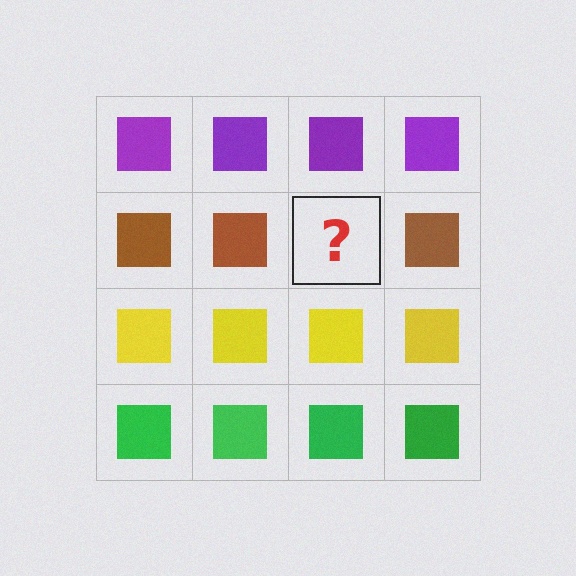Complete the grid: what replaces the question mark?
The question mark should be replaced with a brown square.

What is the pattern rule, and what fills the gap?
The rule is that each row has a consistent color. The gap should be filled with a brown square.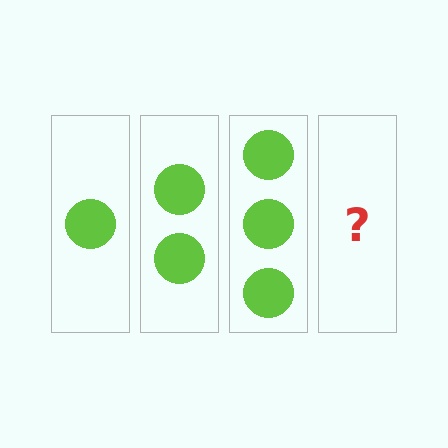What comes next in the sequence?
The next element should be 4 circles.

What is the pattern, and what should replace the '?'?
The pattern is that each step adds one more circle. The '?' should be 4 circles.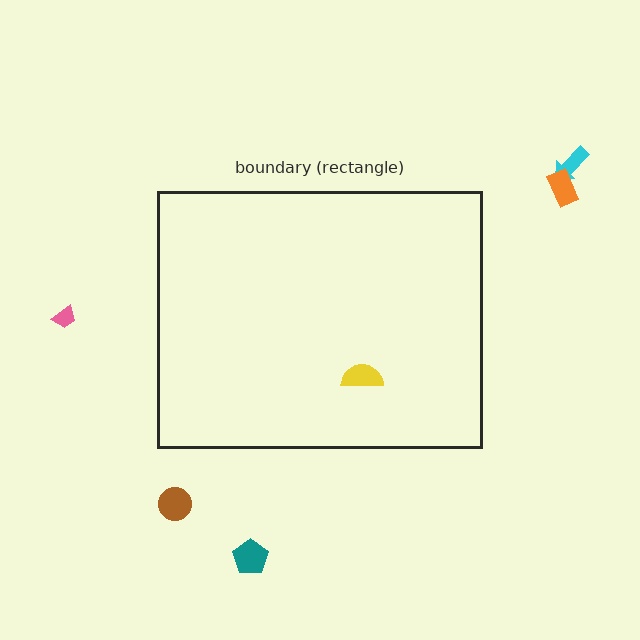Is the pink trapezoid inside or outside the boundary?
Outside.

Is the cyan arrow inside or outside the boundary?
Outside.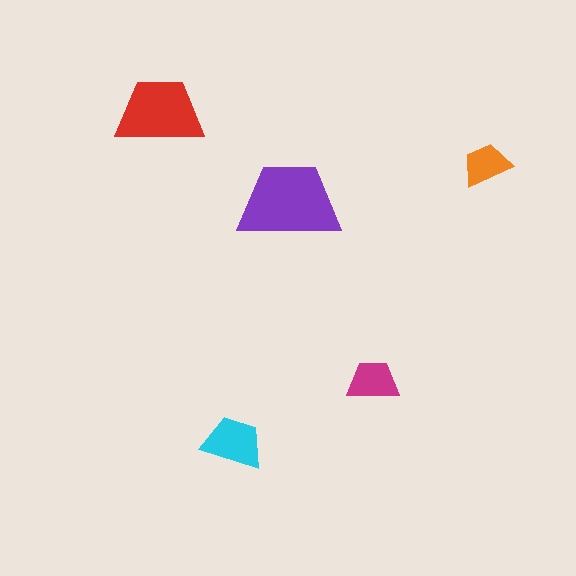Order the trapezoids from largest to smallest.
the purple one, the red one, the cyan one, the magenta one, the orange one.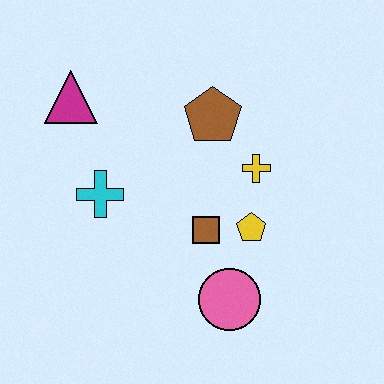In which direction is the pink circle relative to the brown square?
The pink circle is below the brown square.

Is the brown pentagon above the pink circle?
Yes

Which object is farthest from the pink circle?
The magenta triangle is farthest from the pink circle.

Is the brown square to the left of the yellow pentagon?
Yes